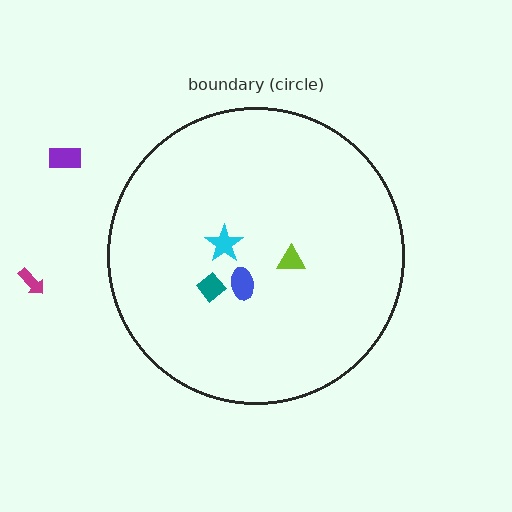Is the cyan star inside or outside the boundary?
Inside.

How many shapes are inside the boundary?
4 inside, 2 outside.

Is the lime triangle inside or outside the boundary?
Inside.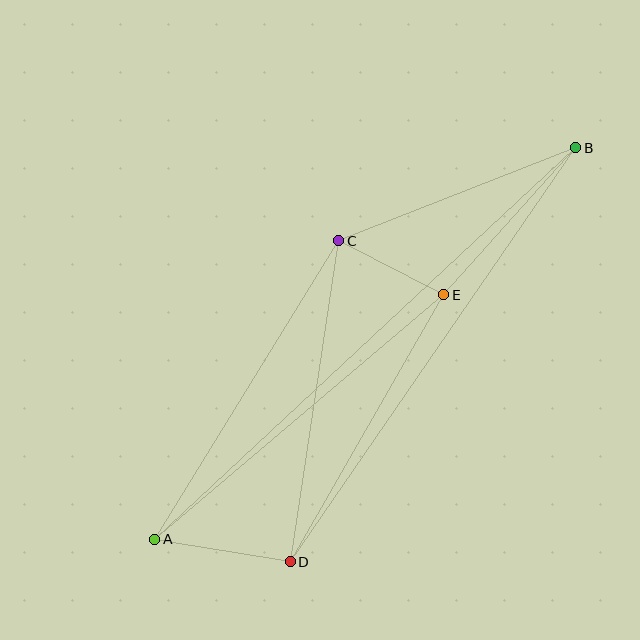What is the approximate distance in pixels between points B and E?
The distance between B and E is approximately 198 pixels.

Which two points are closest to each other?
Points C and E are closest to each other.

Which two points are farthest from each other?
Points A and B are farthest from each other.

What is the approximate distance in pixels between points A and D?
The distance between A and D is approximately 137 pixels.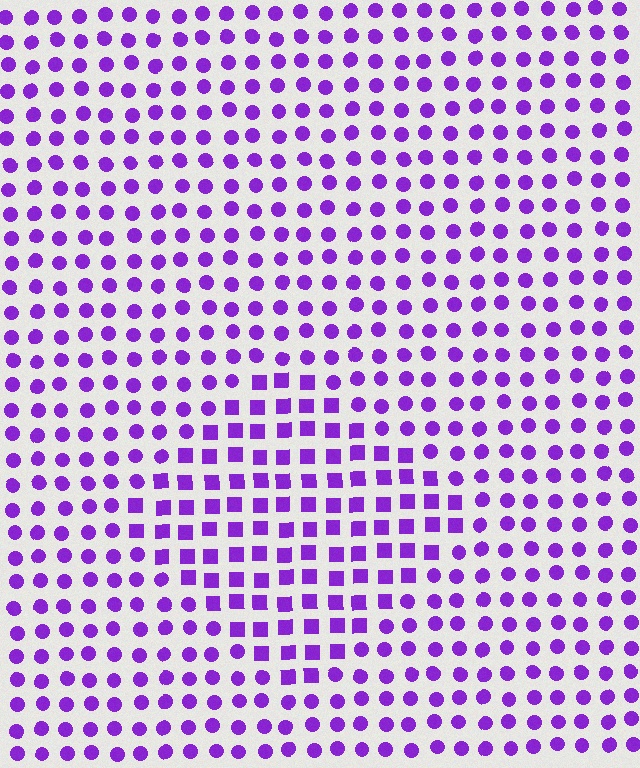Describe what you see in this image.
The image is filled with small purple elements arranged in a uniform grid. A diamond-shaped region contains squares, while the surrounding area contains circles. The boundary is defined purely by the change in element shape.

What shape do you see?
I see a diamond.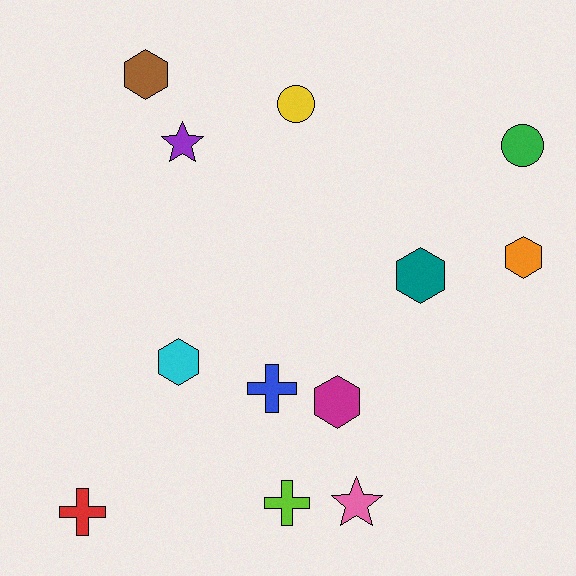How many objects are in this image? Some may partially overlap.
There are 12 objects.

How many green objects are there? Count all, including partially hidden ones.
There is 1 green object.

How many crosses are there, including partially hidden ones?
There are 3 crosses.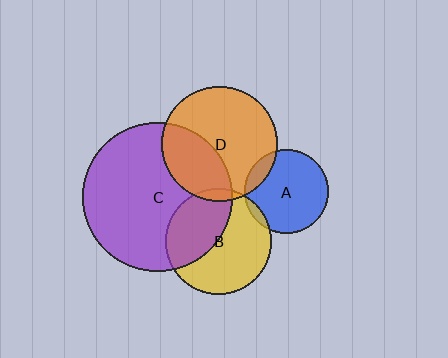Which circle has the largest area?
Circle C (purple).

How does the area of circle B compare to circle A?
Approximately 1.6 times.